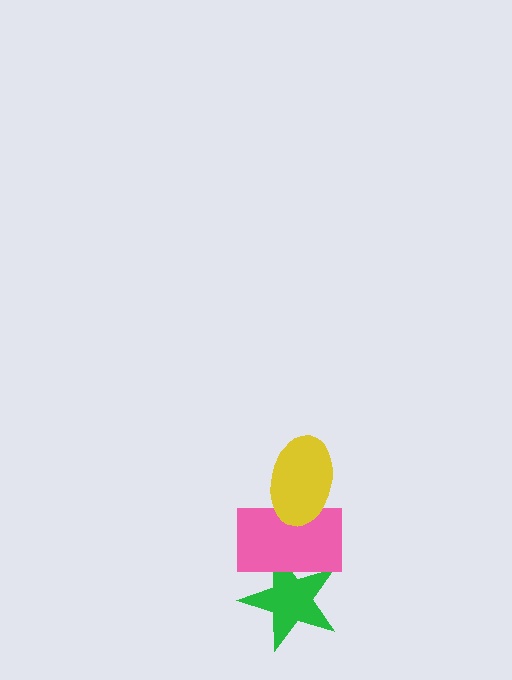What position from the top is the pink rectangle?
The pink rectangle is 2nd from the top.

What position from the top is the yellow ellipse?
The yellow ellipse is 1st from the top.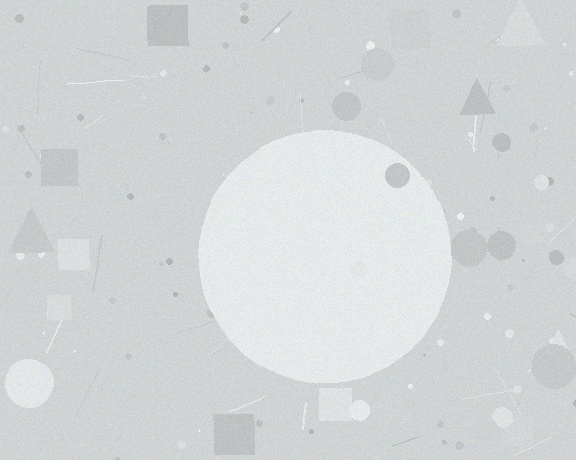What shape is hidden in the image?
A circle is hidden in the image.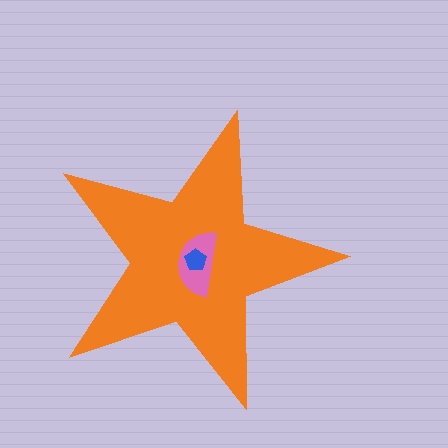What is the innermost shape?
The blue pentagon.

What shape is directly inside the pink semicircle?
The blue pentagon.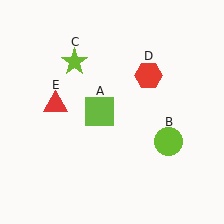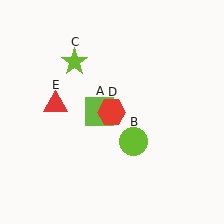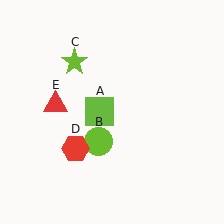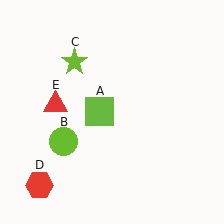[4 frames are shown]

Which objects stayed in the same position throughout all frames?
Lime square (object A) and lime star (object C) and red triangle (object E) remained stationary.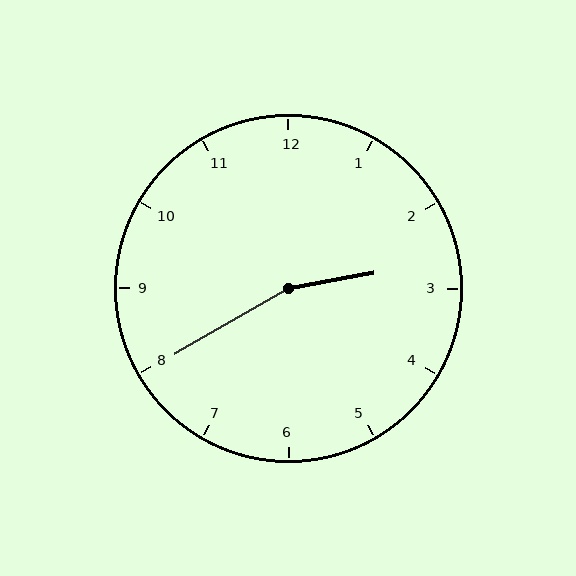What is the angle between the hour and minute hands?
Approximately 160 degrees.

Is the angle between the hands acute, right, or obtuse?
It is obtuse.